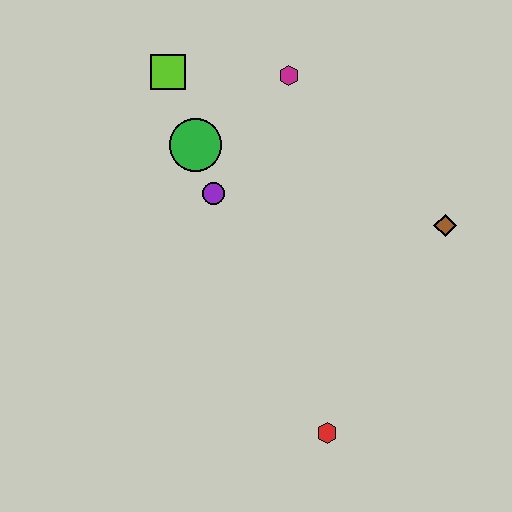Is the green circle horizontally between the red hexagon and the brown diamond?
No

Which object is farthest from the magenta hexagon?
The red hexagon is farthest from the magenta hexagon.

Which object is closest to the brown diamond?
The magenta hexagon is closest to the brown diamond.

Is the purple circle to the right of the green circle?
Yes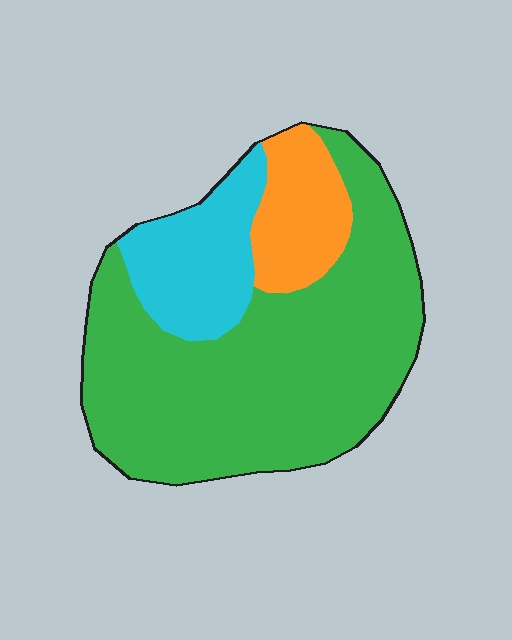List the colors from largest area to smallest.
From largest to smallest: green, cyan, orange.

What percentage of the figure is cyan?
Cyan takes up less than a quarter of the figure.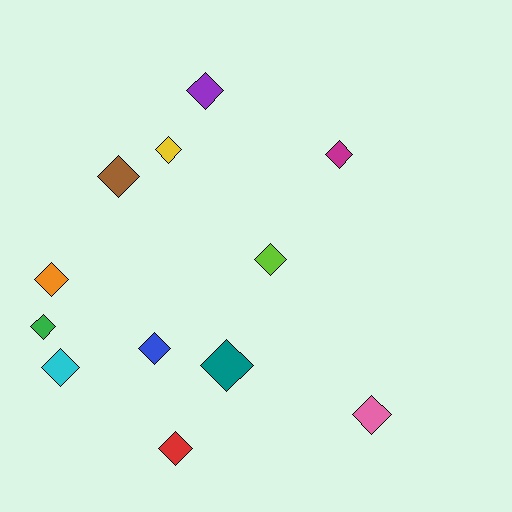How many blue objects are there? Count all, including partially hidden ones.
There is 1 blue object.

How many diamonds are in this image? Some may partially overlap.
There are 12 diamonds.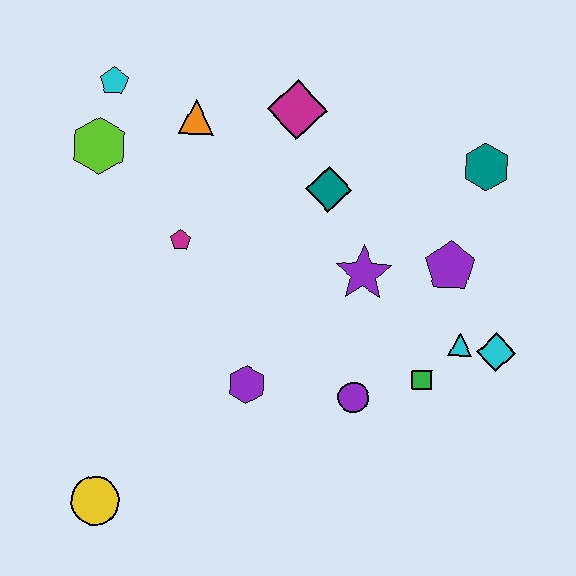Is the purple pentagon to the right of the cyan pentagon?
Yes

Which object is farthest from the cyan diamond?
The cyan pentagon is farthest from the cyan diamond.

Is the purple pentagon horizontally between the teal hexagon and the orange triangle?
Yes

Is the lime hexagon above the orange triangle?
No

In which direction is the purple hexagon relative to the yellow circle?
The purple hexagon is to the right of the yellow circle.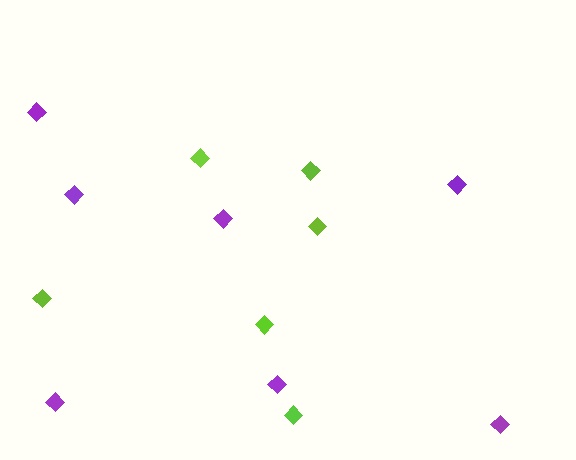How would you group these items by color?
There are 2 groups: one group of purple diamonds (7) and one group of lime diamonds (6).